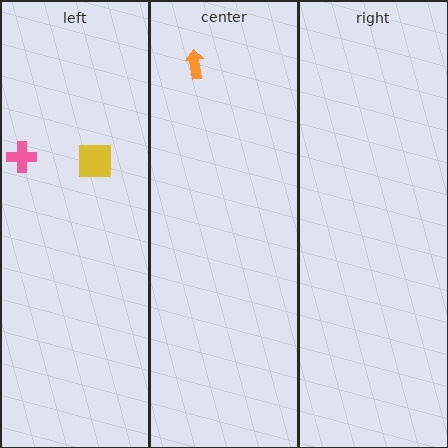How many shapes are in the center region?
1.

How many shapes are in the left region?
2.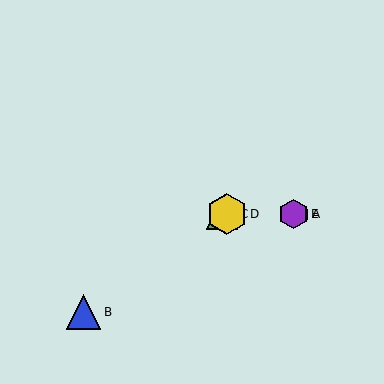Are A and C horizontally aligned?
Yes, both are at y≈214.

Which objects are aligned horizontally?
Objects A, C, D, E are aligned horizontally.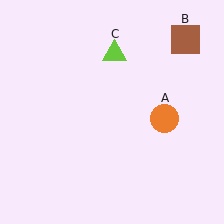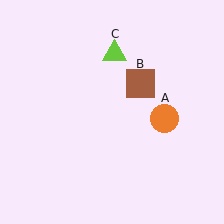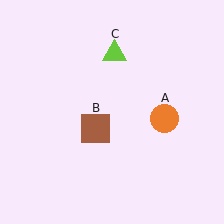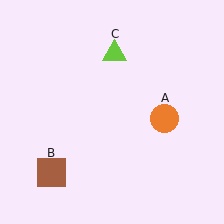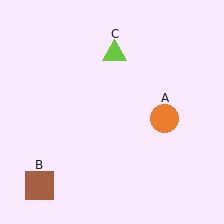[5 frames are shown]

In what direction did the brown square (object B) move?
The brown square (object B) moved down and to the left.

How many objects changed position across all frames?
1 object changed position: brown square (object B).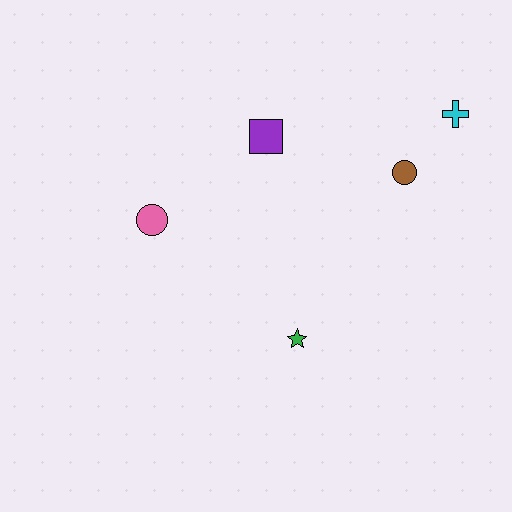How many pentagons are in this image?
There are no pentagons.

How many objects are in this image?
There are 5 objects.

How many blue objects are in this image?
There are no blue objects.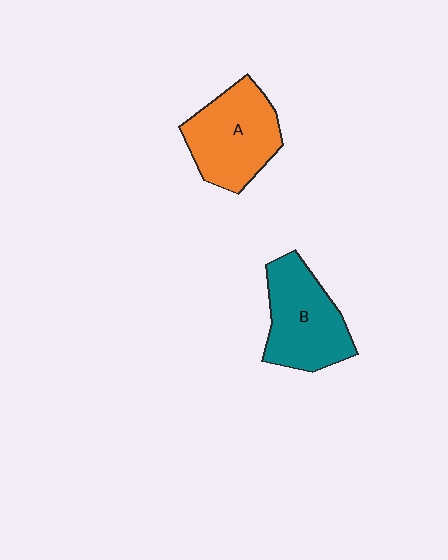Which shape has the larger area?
Shape A (orange).